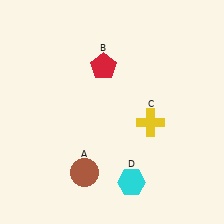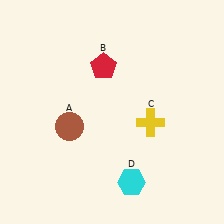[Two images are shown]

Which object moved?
The brown circle (A) moved up.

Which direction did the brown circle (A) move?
The brown circle (A) moved up.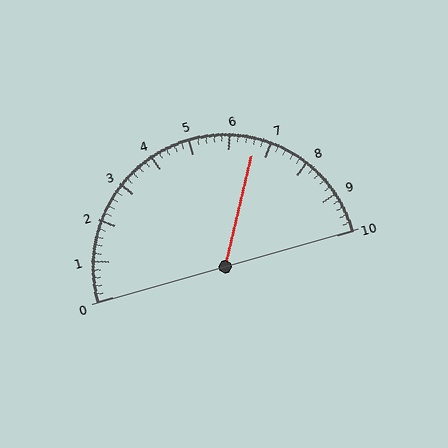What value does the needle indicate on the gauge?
The needle indicates approximately 6.6.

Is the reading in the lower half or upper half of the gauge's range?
The reading is in the upper half of the range (0 to 10).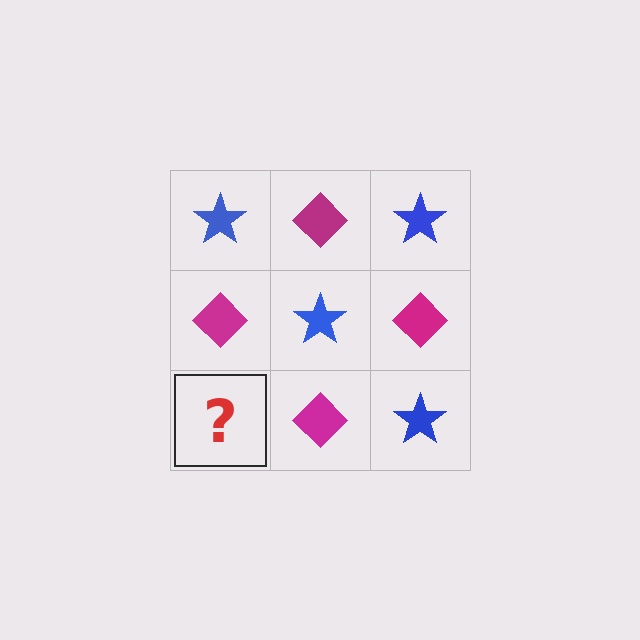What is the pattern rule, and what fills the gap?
The rule is that it alternates blue star and magenta diamond in a checkerboard pattern. The gap should be filled with a blue star.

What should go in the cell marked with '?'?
The missing cell should contain a blue star.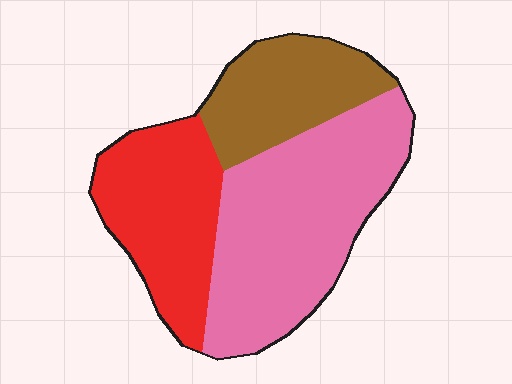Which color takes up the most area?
Pink, at roughly 50%.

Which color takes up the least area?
Brown, at roughly 25%.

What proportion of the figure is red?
Red takes up between a quarter and a half of the figure.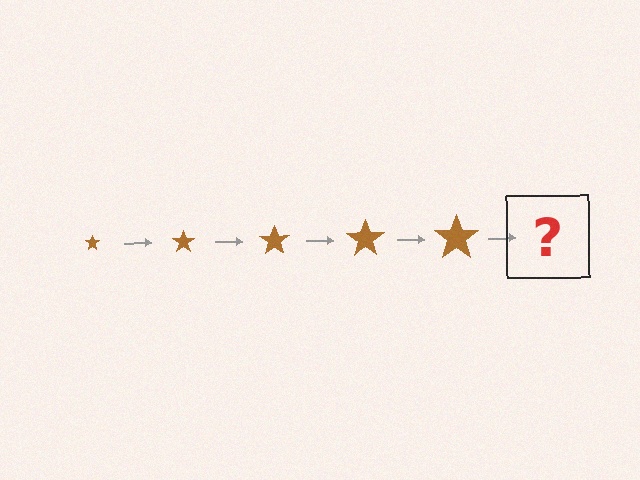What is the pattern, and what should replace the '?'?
The pattern is that the star gets progressively larger each step. The '?' should be a brown star, larger than the previous one.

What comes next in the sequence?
The next element should be a brown star, larger than the previous one.